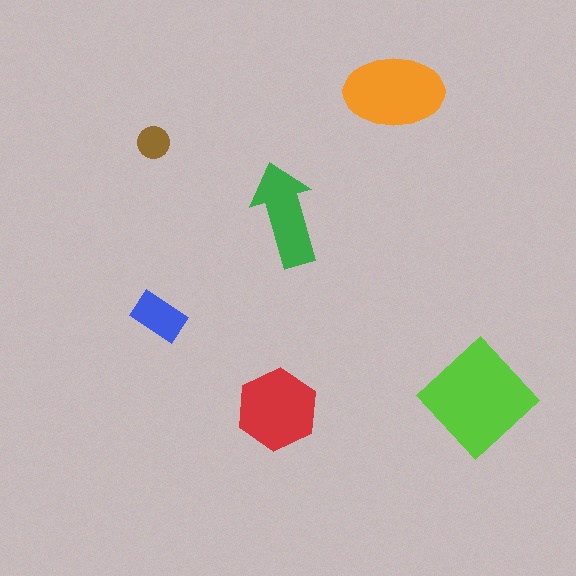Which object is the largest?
The lime diamond.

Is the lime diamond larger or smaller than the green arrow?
Larger.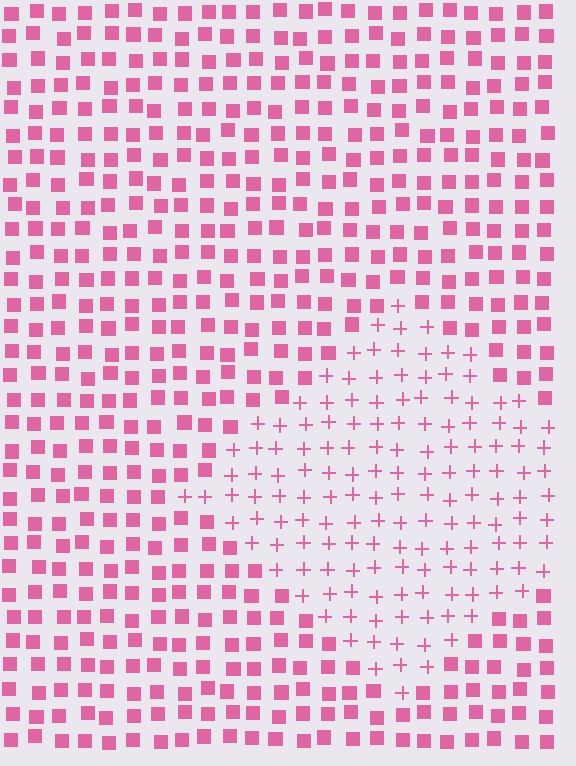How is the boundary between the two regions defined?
The boundary is defined by a change in element shape: plus signs inside vs. squares outside. All elements share the same color and spacing.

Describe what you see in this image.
The image is filled with small pink elements arranged in a uniform grid. A diamond-shaped region contains plus signs, while the surrounding area contains squares. The boundary is defined purely by the change in element shape.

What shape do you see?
I see a diamond.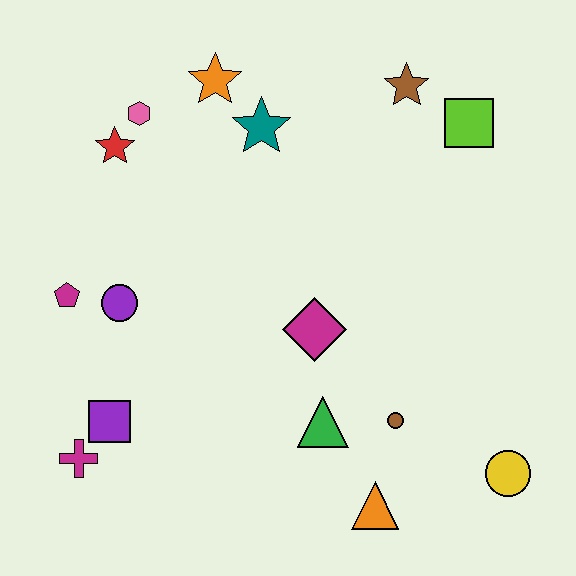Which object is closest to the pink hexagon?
The red star is closest to the pink hexagon.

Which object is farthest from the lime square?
The magenta cross is farthest from the lime square.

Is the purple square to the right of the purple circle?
No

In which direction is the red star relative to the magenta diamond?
The red star is to the left of the magenta diamond.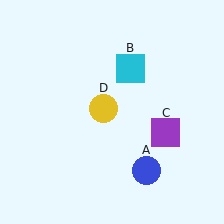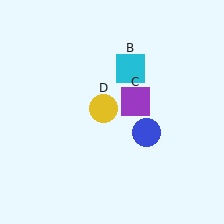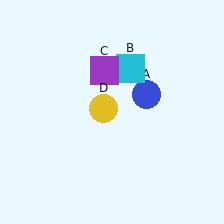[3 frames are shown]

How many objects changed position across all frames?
2 objects changed position: blue circle (object A), purple square (object C).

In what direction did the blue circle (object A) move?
The blue circle (object A) moved up.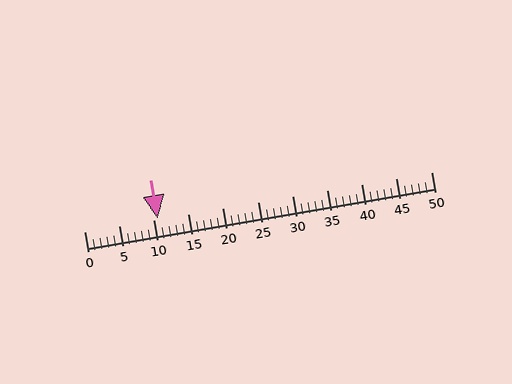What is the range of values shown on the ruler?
The ruler shows values from 0 to 50.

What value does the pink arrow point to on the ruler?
The pink arrow points to approximately 11.